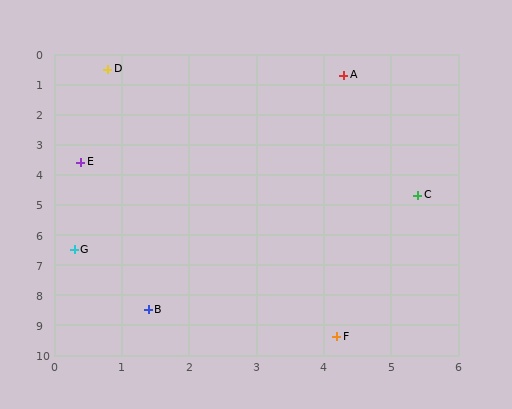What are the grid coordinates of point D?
Point D is at approximately (0.8, 0.5).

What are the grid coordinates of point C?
Point C is at approximately (5.4, 4.7).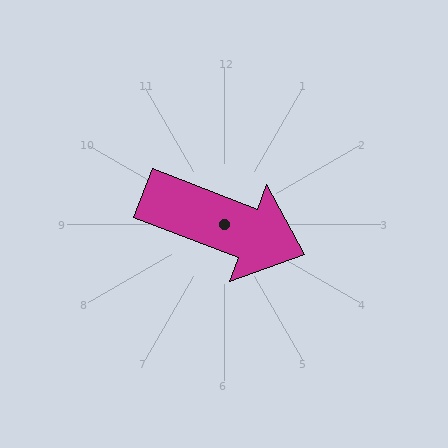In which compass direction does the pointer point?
East.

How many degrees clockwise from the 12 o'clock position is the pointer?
Approximately 111 degrees.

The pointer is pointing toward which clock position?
Roughly 4 o'clock.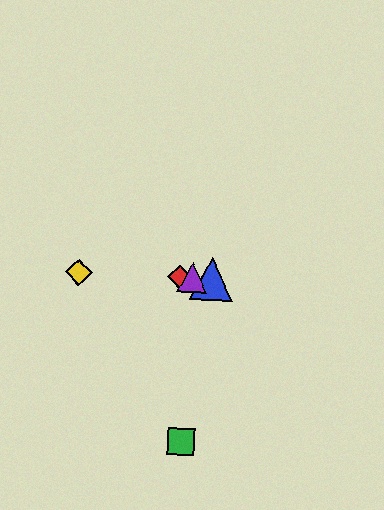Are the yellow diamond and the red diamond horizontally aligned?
Yes, both are at y≈272.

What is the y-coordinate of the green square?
The green square is at y≈441.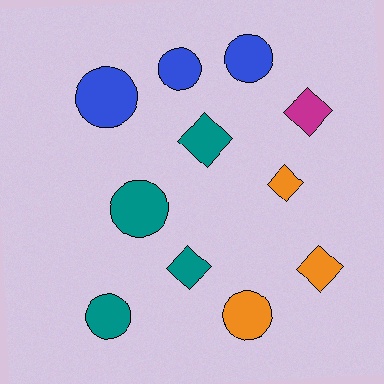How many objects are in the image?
There are 11 objects.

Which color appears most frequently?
Teal, with 4 objects.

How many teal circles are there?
There are 2 teal circles.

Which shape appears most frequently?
Circle, with 6 objects.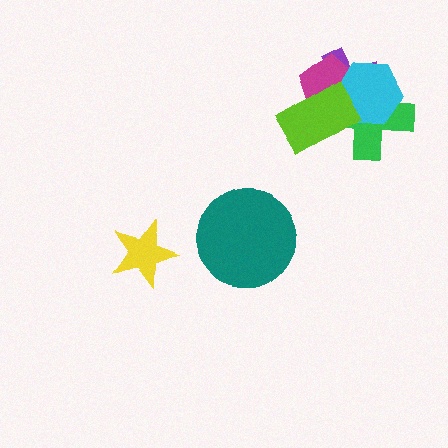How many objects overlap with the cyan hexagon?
4 objects overlap with the cyan hexagon.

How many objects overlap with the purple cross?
4 objects overlap with the purple cross.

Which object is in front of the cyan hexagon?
The lime rectangle is in front of the cyan hexagon.